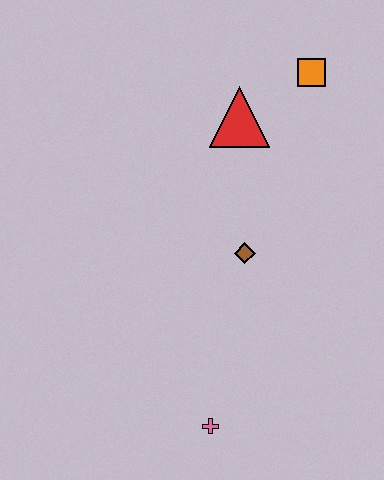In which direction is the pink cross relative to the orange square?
The pink cross is below the orange square.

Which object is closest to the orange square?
The red triangle is closest to the orange square.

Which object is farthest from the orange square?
The pink cross is farthest from the orange square.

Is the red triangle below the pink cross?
No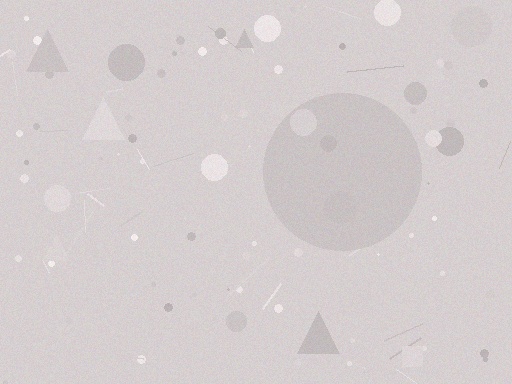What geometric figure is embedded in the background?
A circle is embedded in the background.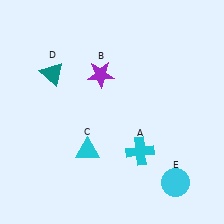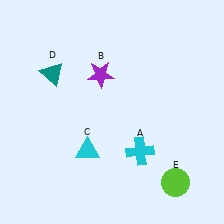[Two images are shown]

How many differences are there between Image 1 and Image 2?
There is 1 difference between the two images.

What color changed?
The circle (E) changed from cyan in Image 1 to lime in Image 2.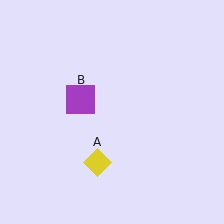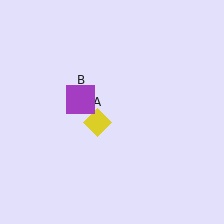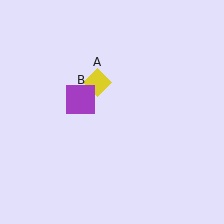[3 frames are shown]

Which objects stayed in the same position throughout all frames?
Purple square (object B) remained stationary.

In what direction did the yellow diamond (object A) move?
The yellow diamond (object A) moved up.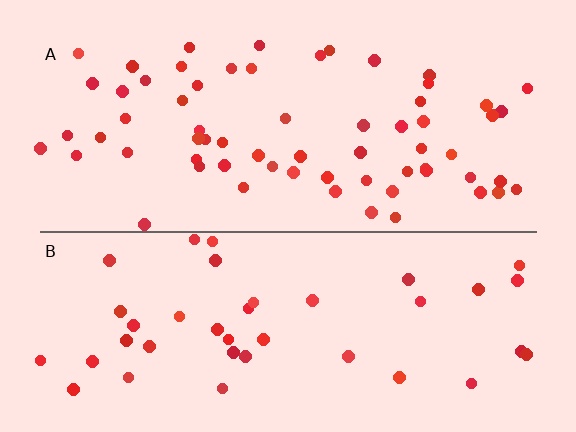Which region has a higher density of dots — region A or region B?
A (the top).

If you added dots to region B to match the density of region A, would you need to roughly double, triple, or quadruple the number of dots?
Approximately double.